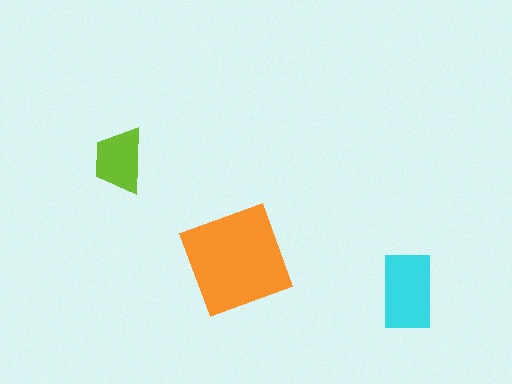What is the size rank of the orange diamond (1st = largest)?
1st.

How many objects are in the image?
There are 3 objects in the image.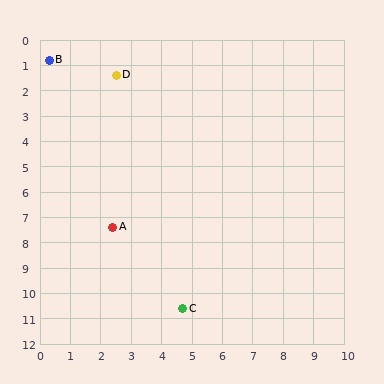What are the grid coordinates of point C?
Point C is at approximately (4.7, 10.6).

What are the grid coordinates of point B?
Point B is at approximately (0.3, 0.8).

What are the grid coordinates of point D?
Point D is at approximately (2.5, 1.4).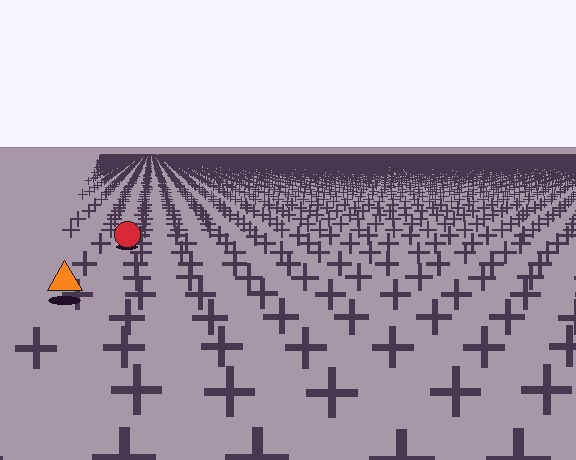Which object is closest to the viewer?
The orange triangle is closest. The texture marks near it are larger and more spread out.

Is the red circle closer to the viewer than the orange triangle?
No. The orange triangle is closer — you can tell from the texture gradient: the ground texture is coarser near it.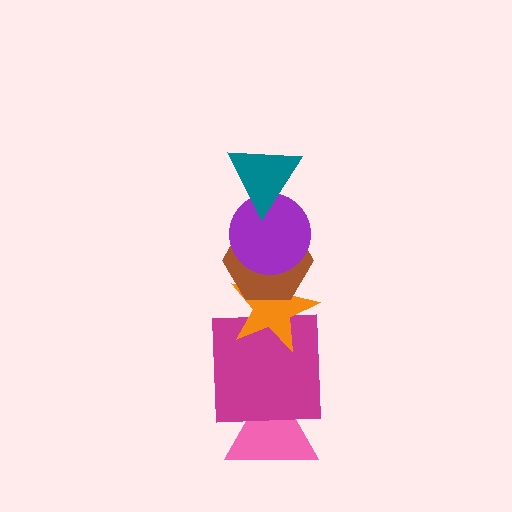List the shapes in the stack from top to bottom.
From top to bottom: the teal triangle, the purple circle, the brown hexagon, the orange star, the magenta square, the pink triangle.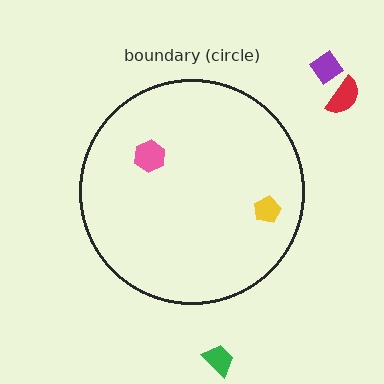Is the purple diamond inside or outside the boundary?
Outside.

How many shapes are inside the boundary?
2 inside, 3 outside.